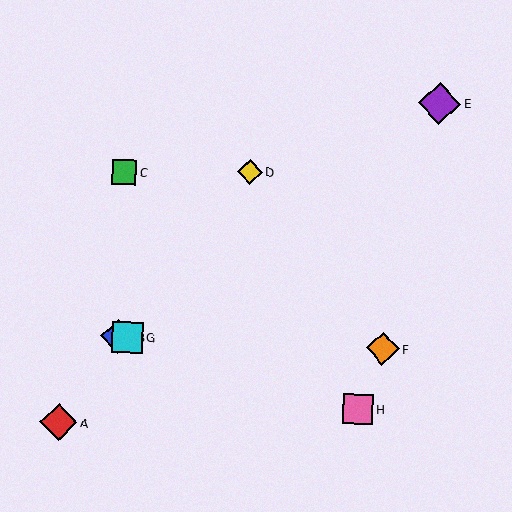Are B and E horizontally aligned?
No, B is at y≈337 and E is at y≈103.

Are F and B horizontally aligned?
Yes, both are at y≈348.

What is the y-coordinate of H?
Object H is at y≈409.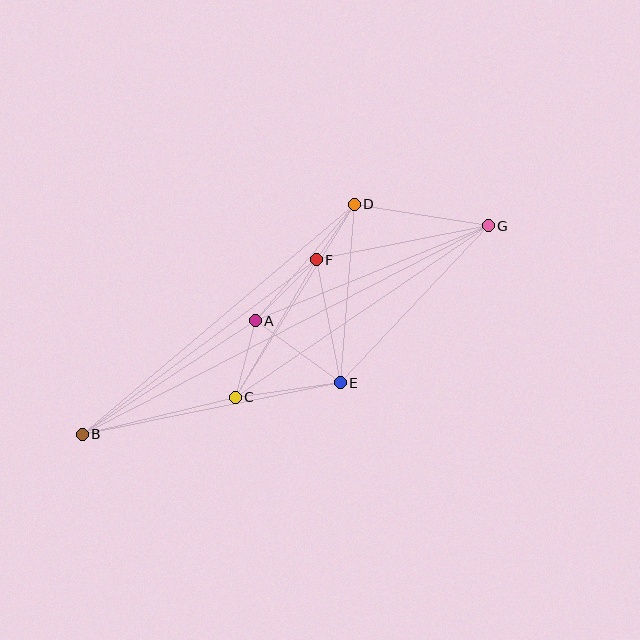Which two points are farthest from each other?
Points B and G are farthest from each other.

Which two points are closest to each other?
Points D and F are closest to each other.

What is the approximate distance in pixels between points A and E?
The distance between A and E is approximately 105 pixels.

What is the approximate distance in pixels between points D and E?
The distance between D and E is approximately 179 pixels.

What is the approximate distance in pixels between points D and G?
The distance between D and G is approximately 135 pixels.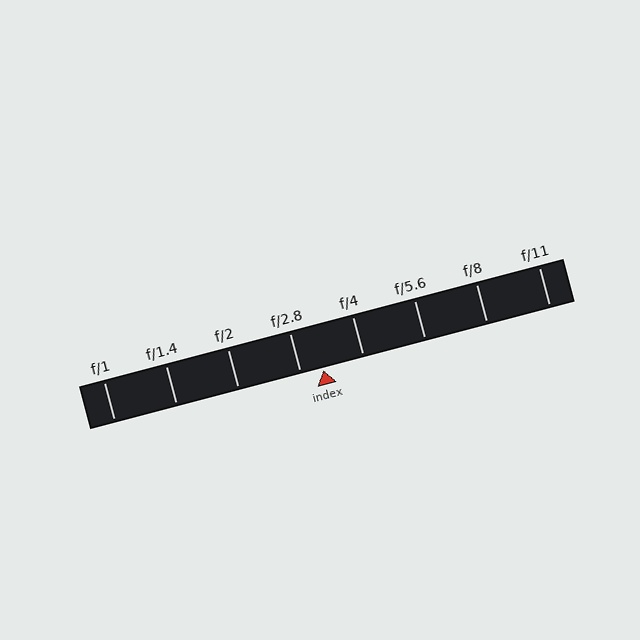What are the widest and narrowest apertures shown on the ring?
The widest aperture shown is f/1 and the narrowest is f/11.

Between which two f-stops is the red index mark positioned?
The index mark is between f/2.8 and f/4.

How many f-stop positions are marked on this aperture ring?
There are 8 f-stop positions marked.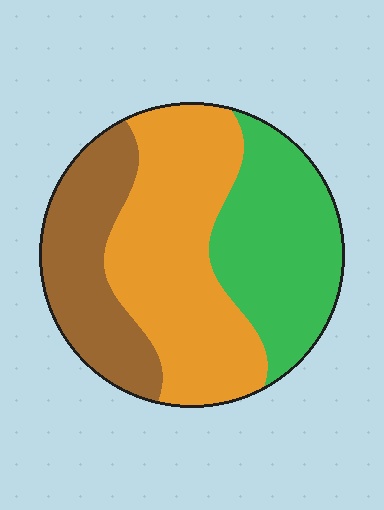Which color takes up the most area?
Orange, at roughly 45%.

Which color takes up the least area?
Brown, at roughly 25%.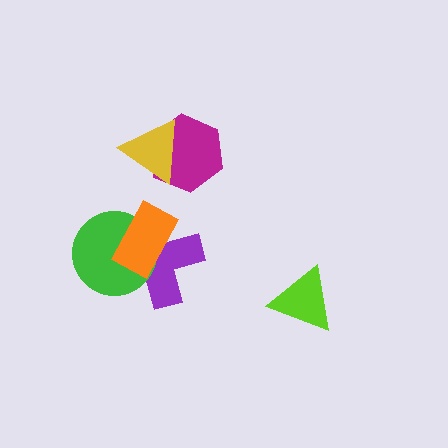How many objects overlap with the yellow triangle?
1 object overlaps with the yellow triangle.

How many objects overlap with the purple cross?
2 objects overlap with the purple cross.